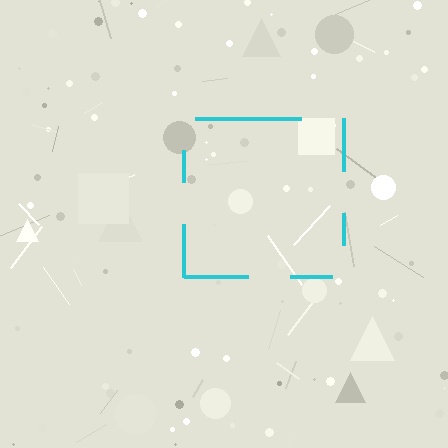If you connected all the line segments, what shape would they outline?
They would outline a square.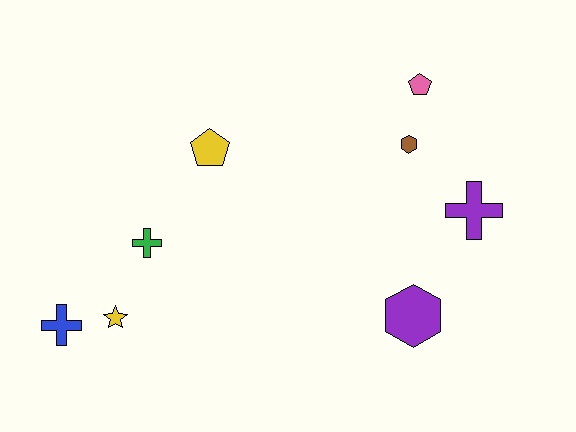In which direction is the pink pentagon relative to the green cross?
The pink pentagon is to the right of the green cross.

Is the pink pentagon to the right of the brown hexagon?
Yes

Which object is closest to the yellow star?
The blue cross is closest to the yellow star.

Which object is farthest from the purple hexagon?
The blue cross is farthest from the purple hexagon.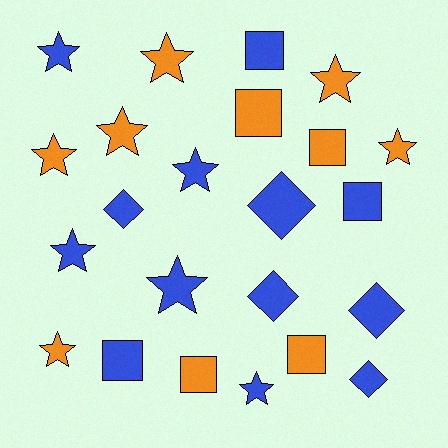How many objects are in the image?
There are 23 objects.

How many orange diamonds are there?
There are no orange diamonds.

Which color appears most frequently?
Blue, with 13 objects.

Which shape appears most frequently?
Star, with 11 objects.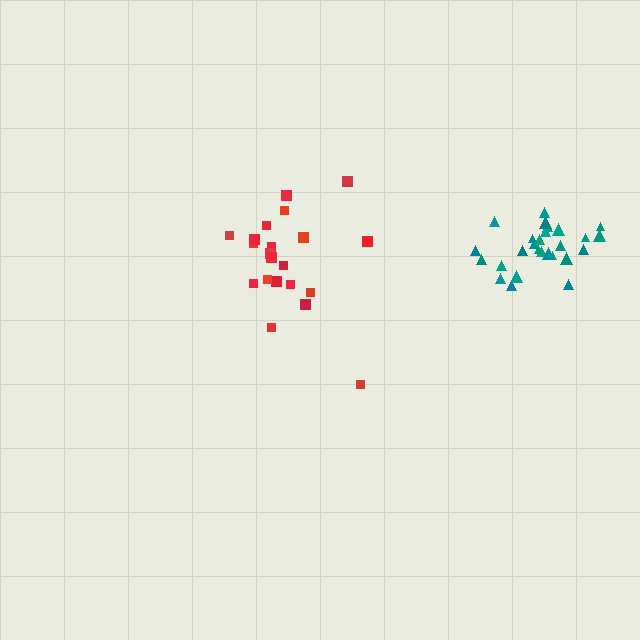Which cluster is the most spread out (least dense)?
Red.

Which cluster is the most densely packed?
Teal.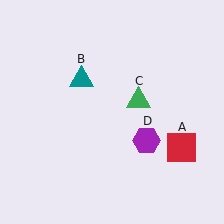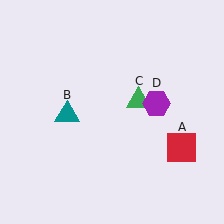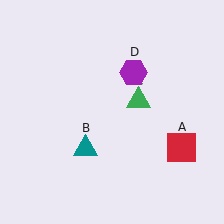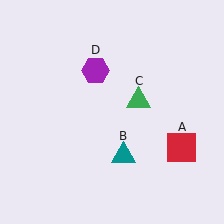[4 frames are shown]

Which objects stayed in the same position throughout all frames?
Red square (object A) and green triangle (object C) remained stationary.